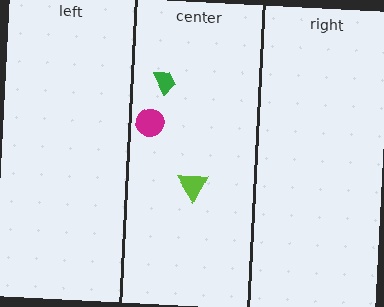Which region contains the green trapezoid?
The center region.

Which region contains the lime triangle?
The center region.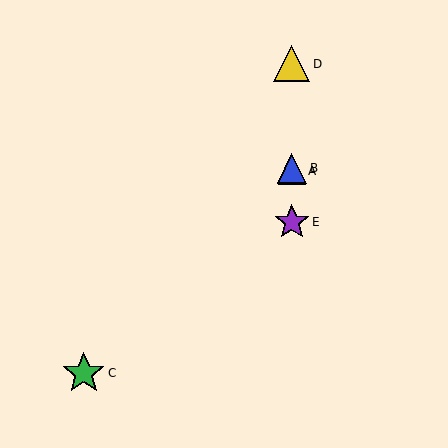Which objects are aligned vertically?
Objects A, B, D, E are aligned vertically.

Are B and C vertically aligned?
No, B is at x≈292 and C is at x≈84.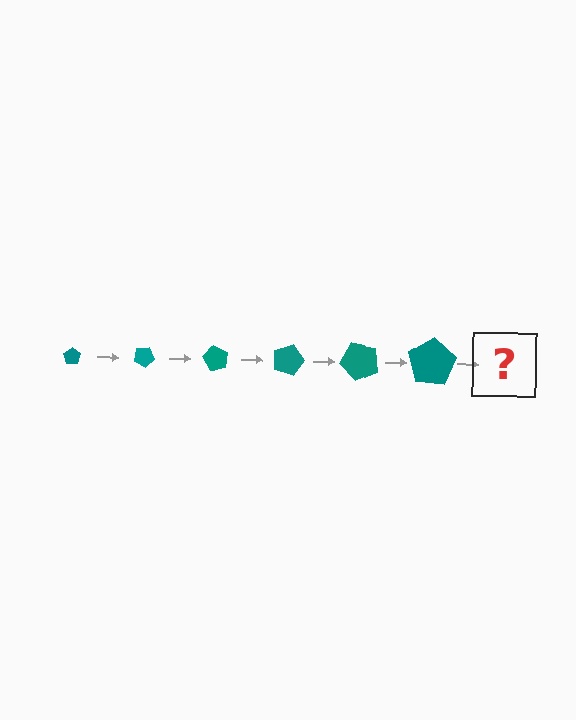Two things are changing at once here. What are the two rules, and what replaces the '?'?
The two rules are that the pentagon grows larger each step and it rotates 30 degrees each step. The '?' should be a pentagon, larger than the previous one and rotated 180 degrees from the start.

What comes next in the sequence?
The next element should be a pentagon, larger than the previous one and rotated 180 degrees from the start.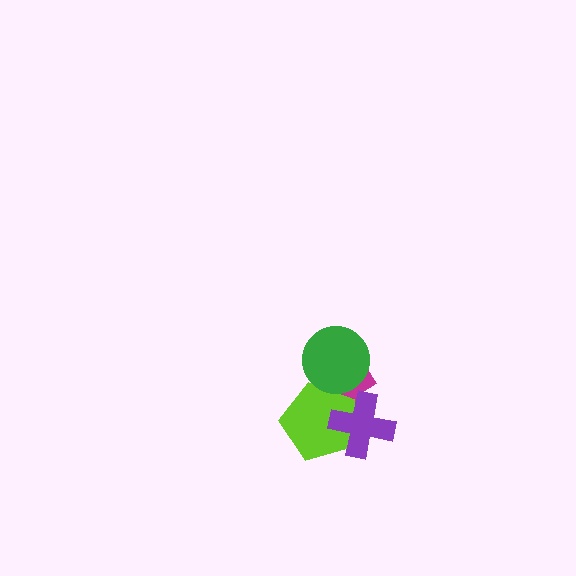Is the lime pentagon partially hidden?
Yes, it is partially covered by another shape.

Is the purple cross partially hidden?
No, no other shape covers it.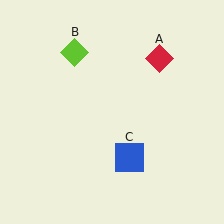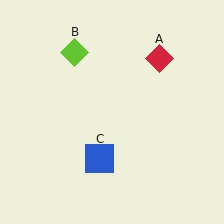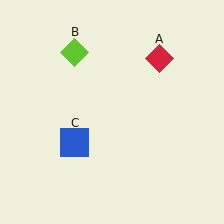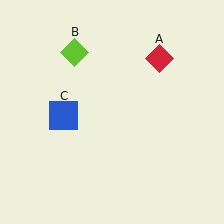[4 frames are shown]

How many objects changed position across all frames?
1 object changed position: blue square (object C).